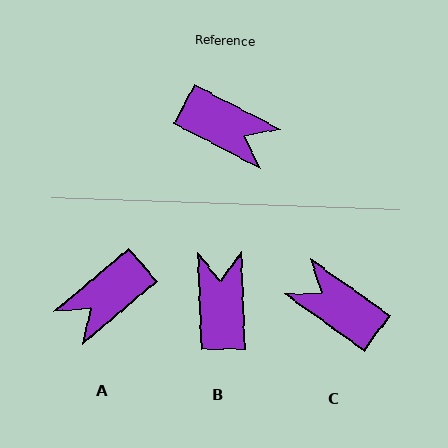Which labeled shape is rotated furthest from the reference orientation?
C, about 172 degrees away.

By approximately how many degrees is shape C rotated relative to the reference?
Approximately 172 degrees counter-clockwise.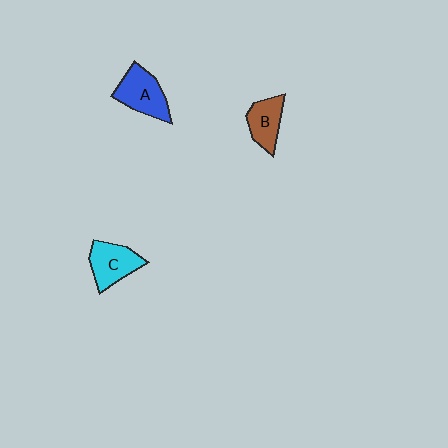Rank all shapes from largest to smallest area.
From largest to smallest: A (blue), C (cyan), B (brown).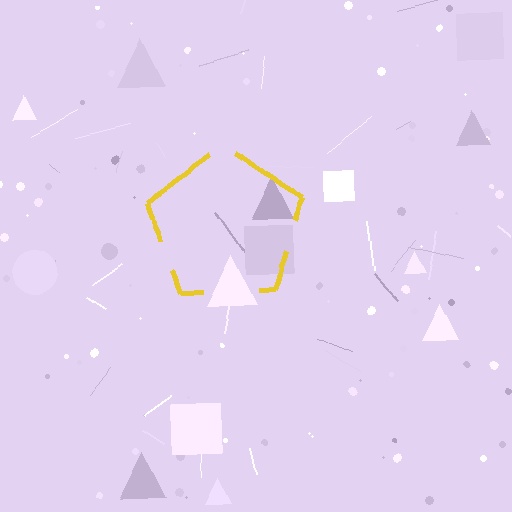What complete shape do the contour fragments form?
The contour fragments form a pentagon.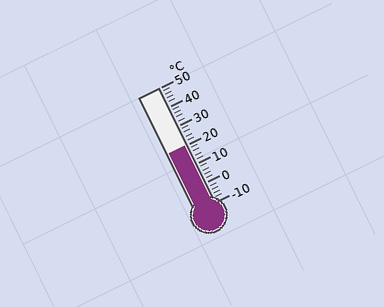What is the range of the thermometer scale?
The thermometer scale ranges from -10°C to 50°C.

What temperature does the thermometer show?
The thermometer shows approximately 20°C.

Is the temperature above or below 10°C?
The temperature is above 10°C.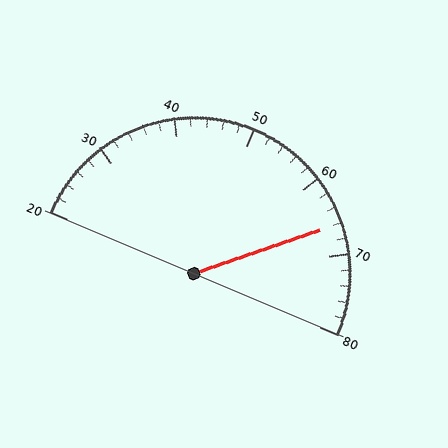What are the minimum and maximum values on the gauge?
The gauge ranges from 20 to 80.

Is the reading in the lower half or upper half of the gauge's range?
The reading is in the upper half of the range (20 to 80).